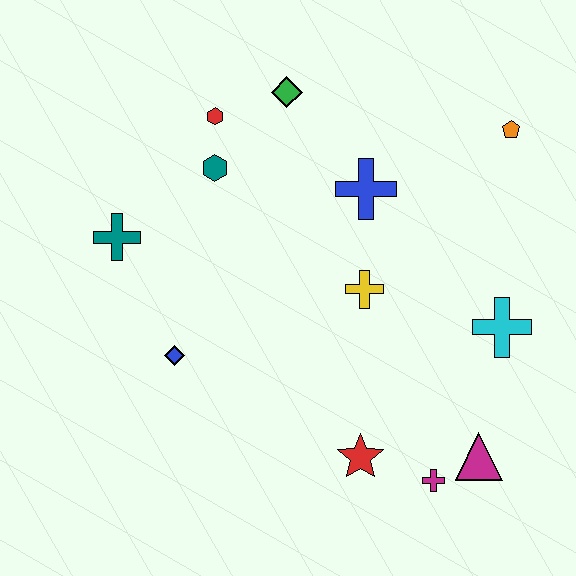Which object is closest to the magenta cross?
The magenta triangle is closest to the magenta cross.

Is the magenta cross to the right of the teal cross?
Yes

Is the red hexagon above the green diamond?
No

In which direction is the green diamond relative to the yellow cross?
The green diamond is above the yellow cross.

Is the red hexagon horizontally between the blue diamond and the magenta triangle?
Yes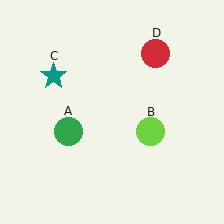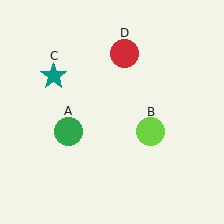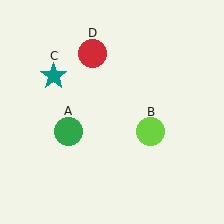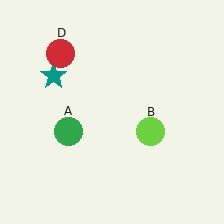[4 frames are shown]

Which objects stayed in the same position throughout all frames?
Green circle (object A) and lime circle (object B) and teal star (object C) remained stationary.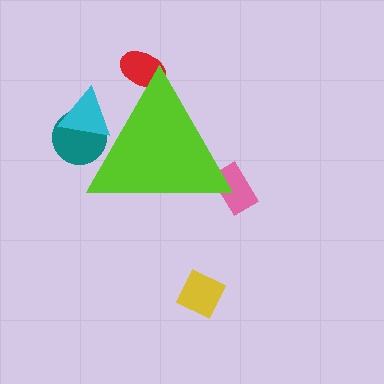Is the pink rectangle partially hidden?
Yes, the pink rectangle is partially hidden behind the lime triangle.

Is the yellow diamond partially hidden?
No, the yellow diamond is fully visible.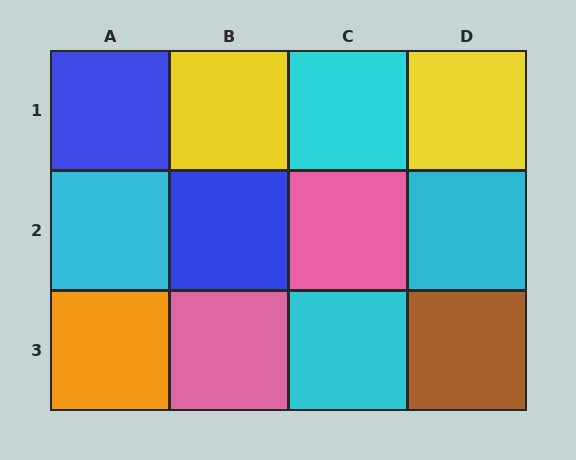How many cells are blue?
2 cells are blue.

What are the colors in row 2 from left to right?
Cyan, blue, pink, cyan.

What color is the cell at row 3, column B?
Pink.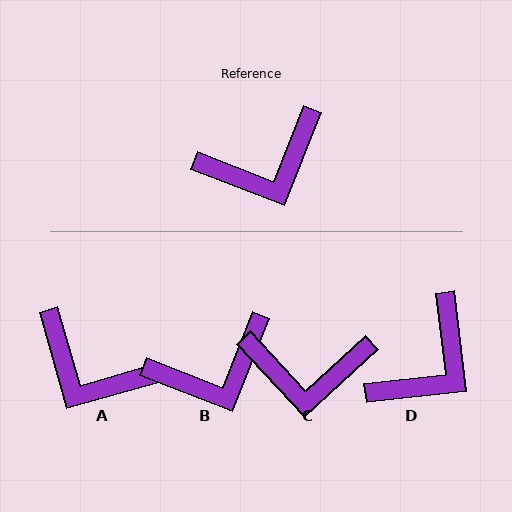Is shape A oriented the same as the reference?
No, it is off by about 53 degrees.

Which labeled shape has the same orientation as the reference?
B.